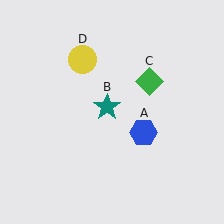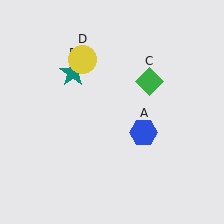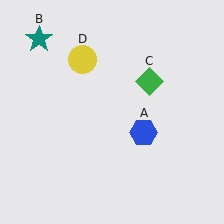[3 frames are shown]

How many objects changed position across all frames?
1 object changed position: teal star (object B).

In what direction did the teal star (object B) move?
The teal star (object B) moved up and to the left.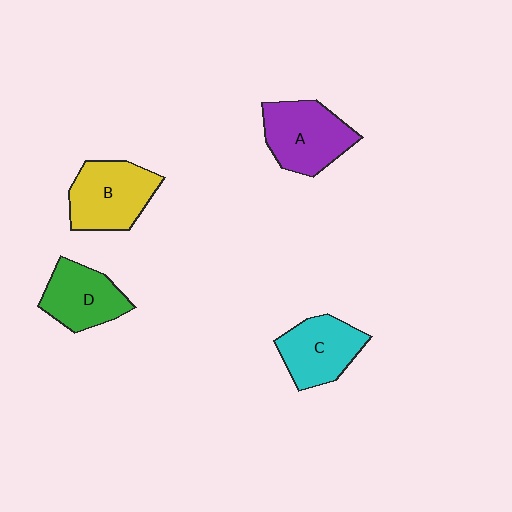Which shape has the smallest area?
Shape D (green).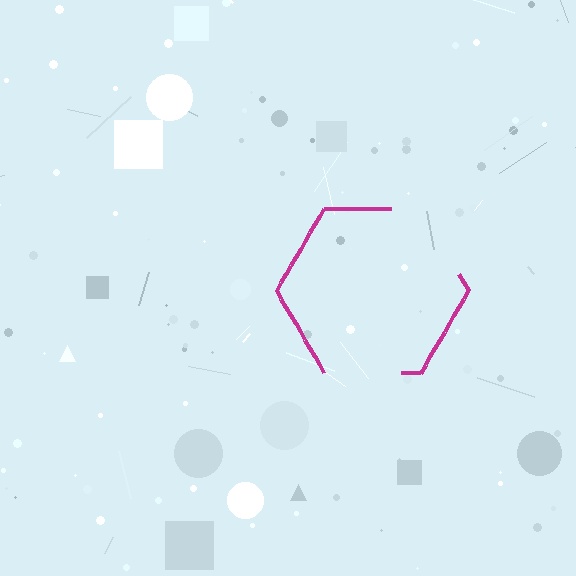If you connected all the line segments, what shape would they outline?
They would outline a hexagon.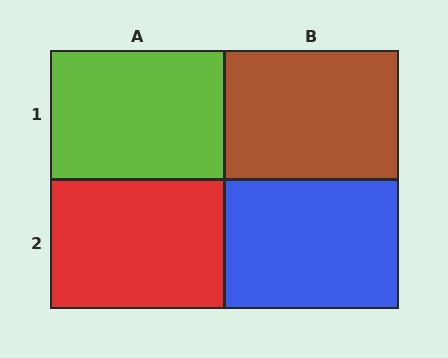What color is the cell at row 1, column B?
Brown.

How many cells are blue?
1 cell is blue.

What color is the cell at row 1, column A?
Lime.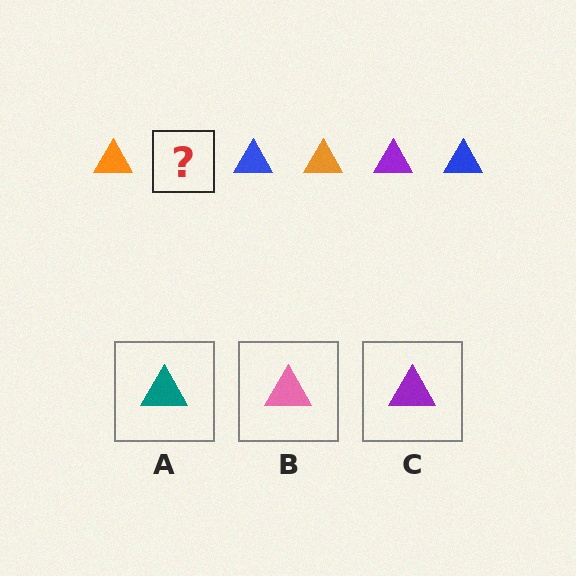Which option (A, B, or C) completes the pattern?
C.